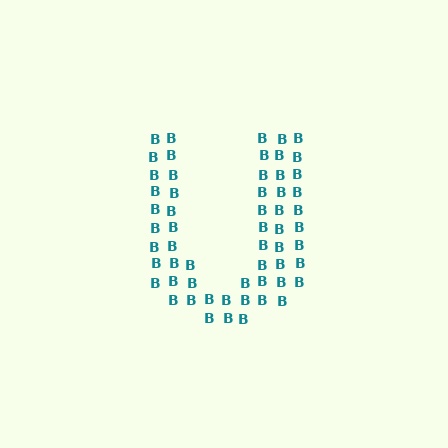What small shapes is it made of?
It is made of small letter B's.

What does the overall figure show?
The overall figure shows the letter U.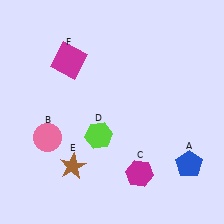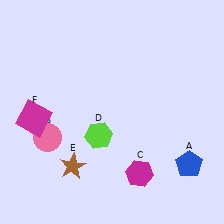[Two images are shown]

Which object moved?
The magenta square (F) moved down.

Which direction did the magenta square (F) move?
The magenta square (F) moved down.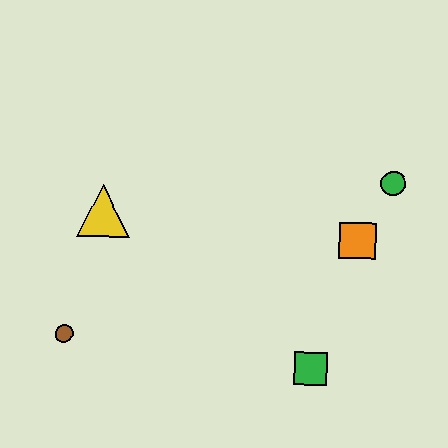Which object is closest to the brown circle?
The yellow triangle is closest to the brown circle.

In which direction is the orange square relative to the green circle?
The orange square is below the green circle.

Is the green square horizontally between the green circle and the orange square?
No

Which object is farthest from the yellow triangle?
The green circle is farthest from the yellow triangle.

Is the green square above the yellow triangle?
No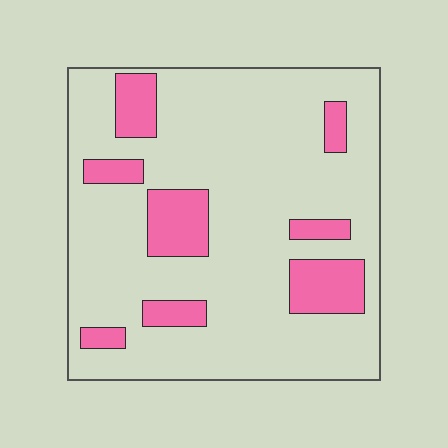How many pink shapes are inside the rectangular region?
8.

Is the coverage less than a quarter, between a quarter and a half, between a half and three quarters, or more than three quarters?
Less than a quarter.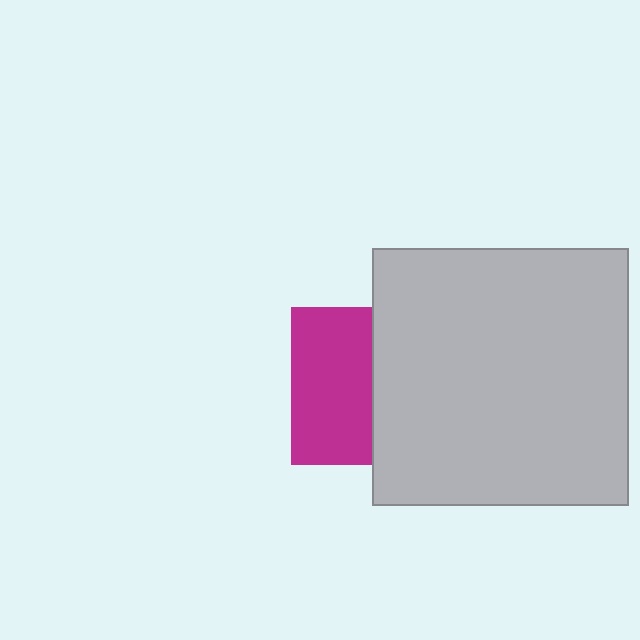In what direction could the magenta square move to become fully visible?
The magenta square could move left. That would shift it out from behind the light gray square entirely.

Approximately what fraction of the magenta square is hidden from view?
Roughly 49% of the magenta square is hidden behind the light gray square.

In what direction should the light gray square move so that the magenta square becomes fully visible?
The light gray square should move right. That is the shortest direction to clear the overlap and leave the magenta square fully visible.